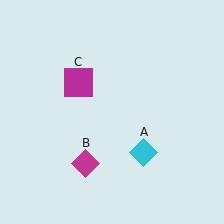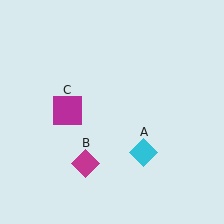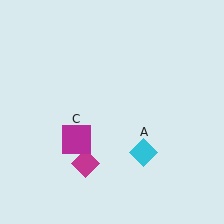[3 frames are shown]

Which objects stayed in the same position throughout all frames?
Cyan diamond (object A) and magenta diamond (object B) remained stationary.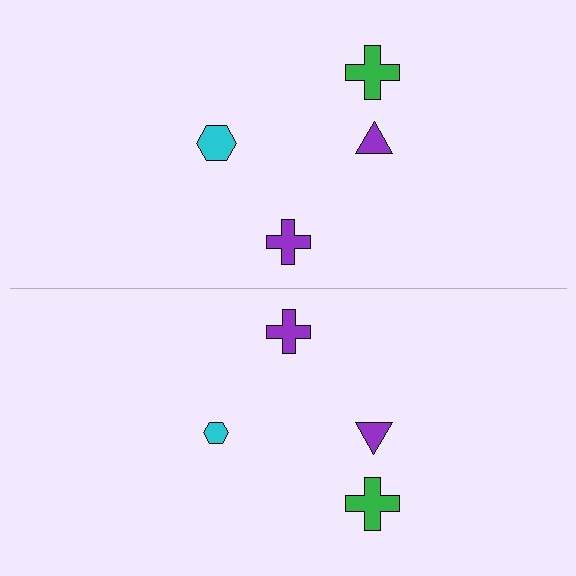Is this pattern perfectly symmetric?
No, the pattern is not perfectly symmetric. The cyan hexagon on the bottom side has a different size than its mirror counterpart.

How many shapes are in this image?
There are 8 shapes in this image.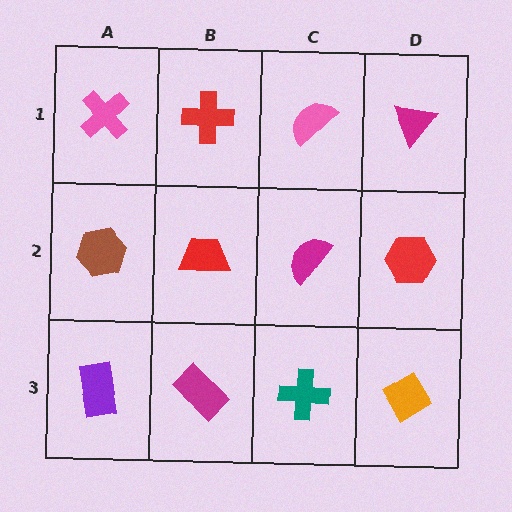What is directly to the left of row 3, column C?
A magenta rectangle.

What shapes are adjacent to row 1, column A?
A brown hexagon (row 2, column A), a red cross (row 1, column B).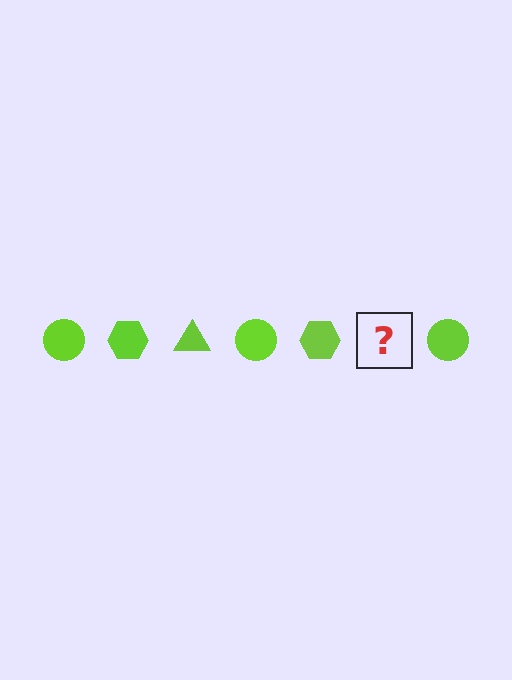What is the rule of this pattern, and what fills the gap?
The rule is that the pattern cycles through circle, hexagon, triangle shapes in lime. The gap should be filled with a lime triangle.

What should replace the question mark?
The question mark should be replaced with a lime triangle.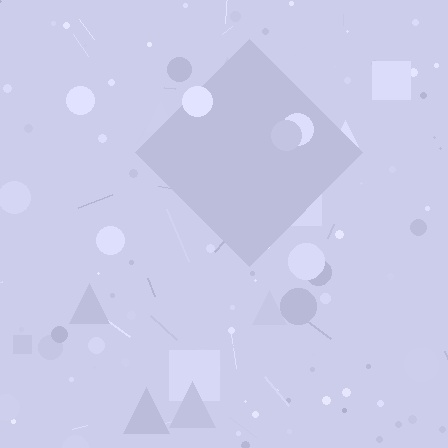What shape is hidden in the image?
A diamond is hidden in the image.